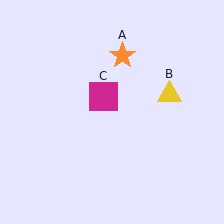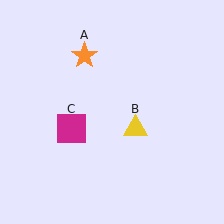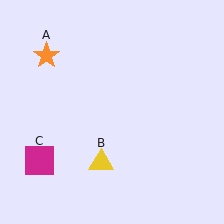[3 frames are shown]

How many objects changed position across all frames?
3 objects changed position: orange star (object A), yellow triangle (object B), magenta square (object C).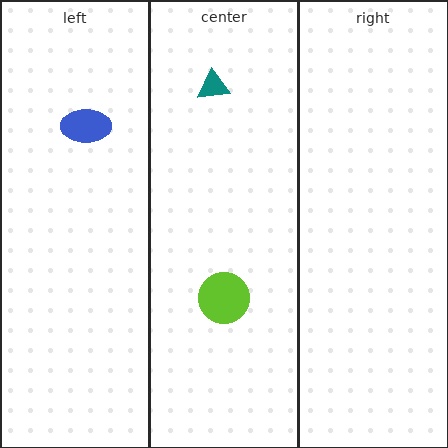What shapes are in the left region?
The blue ellipse.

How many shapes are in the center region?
2.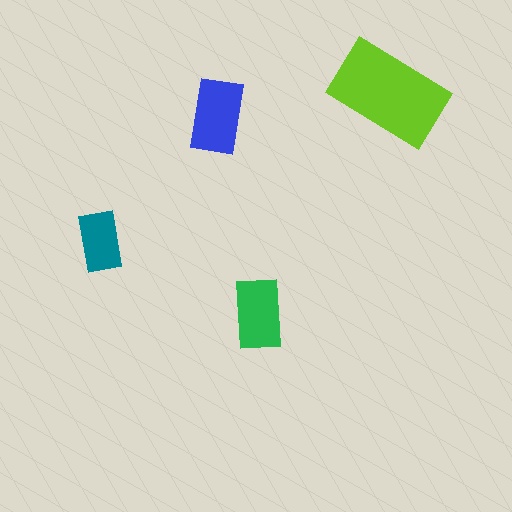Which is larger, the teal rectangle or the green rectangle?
The green one.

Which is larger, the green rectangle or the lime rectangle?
The lime one.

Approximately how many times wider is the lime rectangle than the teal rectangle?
About 2 times wider.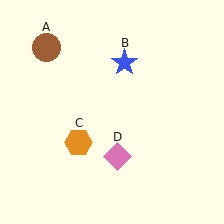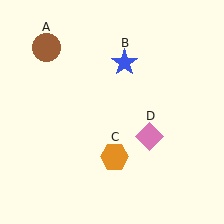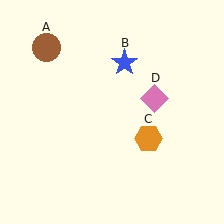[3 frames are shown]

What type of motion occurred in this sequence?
The orange hexagon (object C), pink diamond (object D) rotated counterclockwise around the center of the scene.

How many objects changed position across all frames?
2 objects changed position: orange hexagon (object C), pink diamond (object D).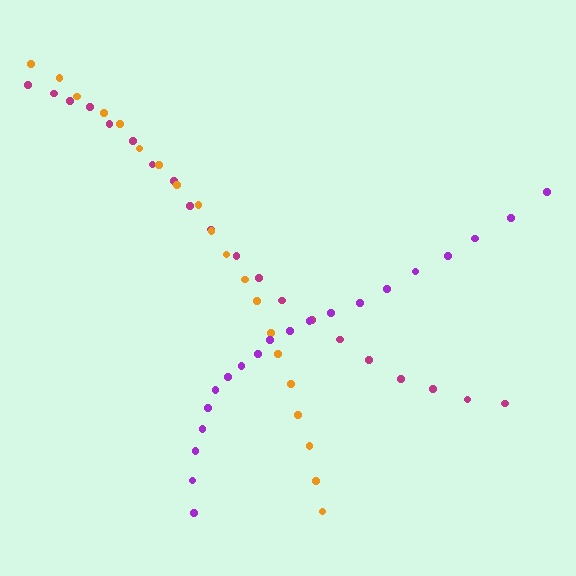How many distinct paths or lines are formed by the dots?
There are 3 distinct paths.